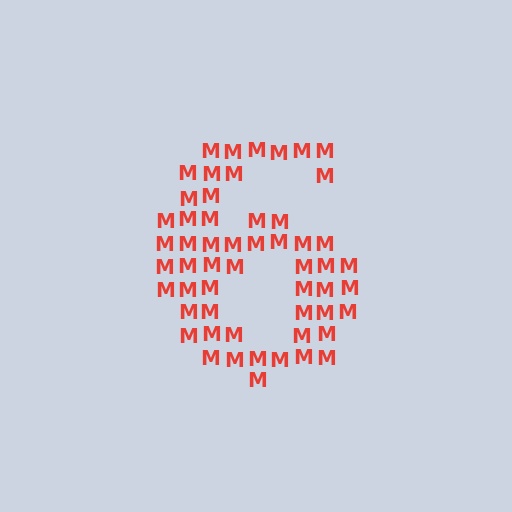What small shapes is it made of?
It is made of small letter M's.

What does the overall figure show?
The overall figure shows the digit 6.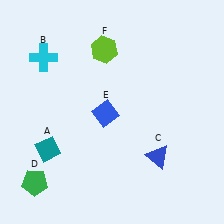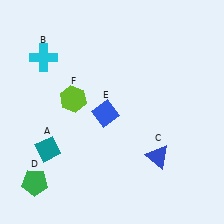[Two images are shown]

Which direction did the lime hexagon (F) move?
The lime hexagon (F) moved down.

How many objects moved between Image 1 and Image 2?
1 object moved between the two images.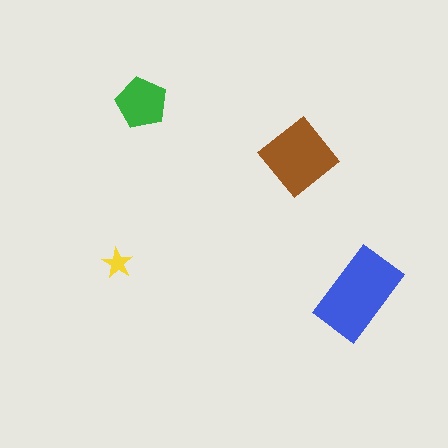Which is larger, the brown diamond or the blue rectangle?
The blue rectangle.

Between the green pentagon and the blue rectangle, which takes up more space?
The blue rectangle.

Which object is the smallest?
The yellow star.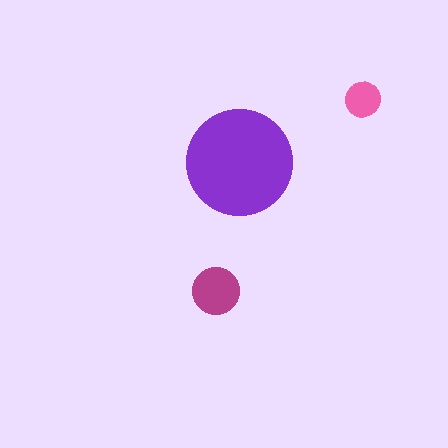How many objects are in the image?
There are 3 objects in the image.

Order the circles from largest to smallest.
the purple one, the magenta one, the pink one.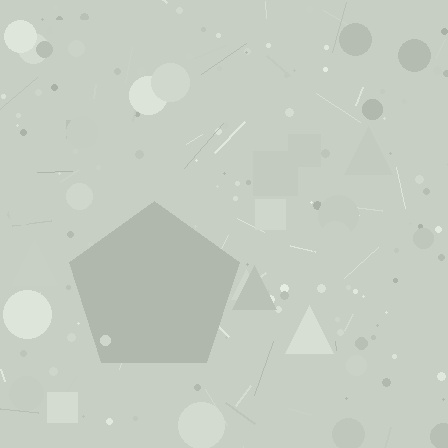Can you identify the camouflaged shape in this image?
The camouflaged shape is a pentagon.